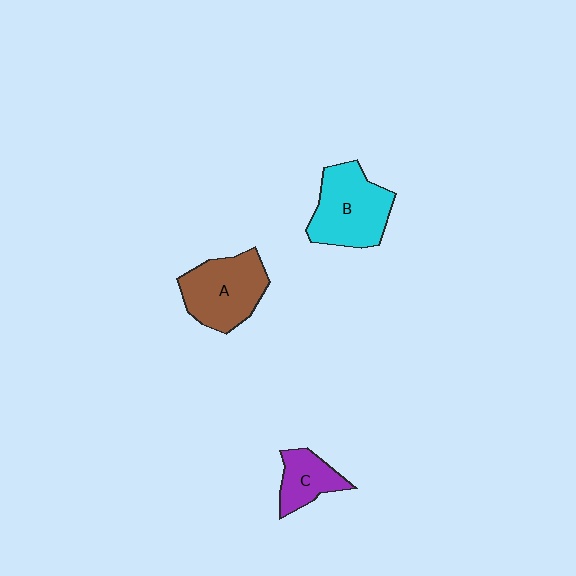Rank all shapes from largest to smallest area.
From largest to smallest: B (cyan), A (brown), C (purple).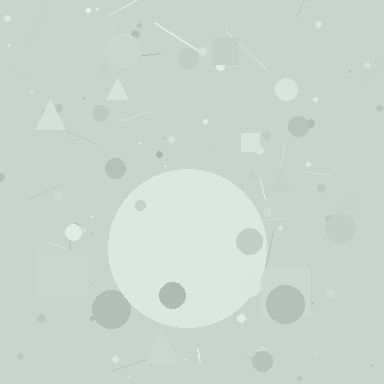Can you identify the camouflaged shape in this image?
The camouflaged shape is a circle.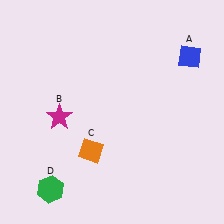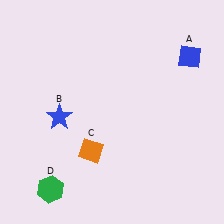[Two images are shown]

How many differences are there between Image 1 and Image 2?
There is 1 difference between the two images.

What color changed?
The star (B) changed from magenta in Image 1 to blue in Image 2.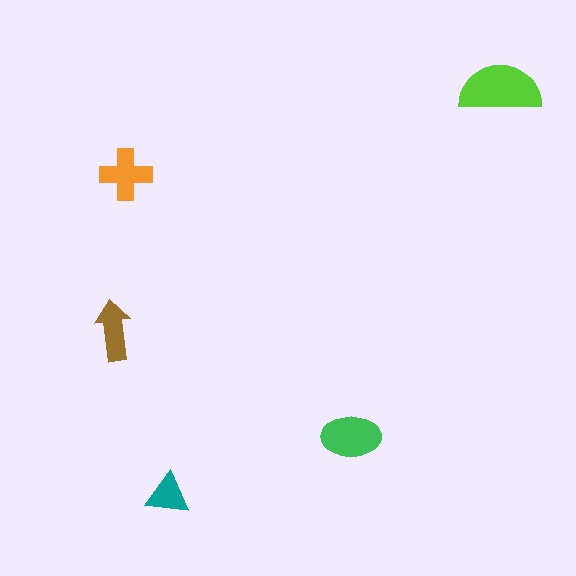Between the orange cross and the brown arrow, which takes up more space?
The orange cross.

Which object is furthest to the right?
The lime semicircle is rightmost.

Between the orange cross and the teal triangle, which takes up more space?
The orange cross.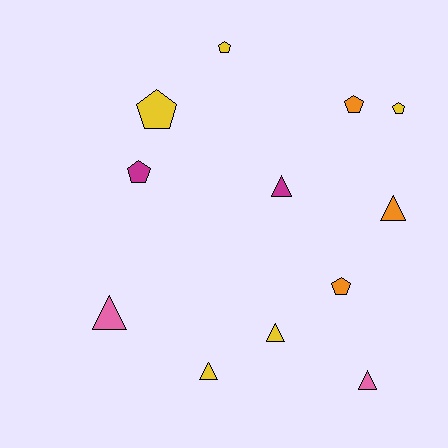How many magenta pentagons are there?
There is 1 magenta pentagon.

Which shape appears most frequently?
Pentagon, with 6 objects.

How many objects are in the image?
There are 12 objects.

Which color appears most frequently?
Yellow, with 5 objects.